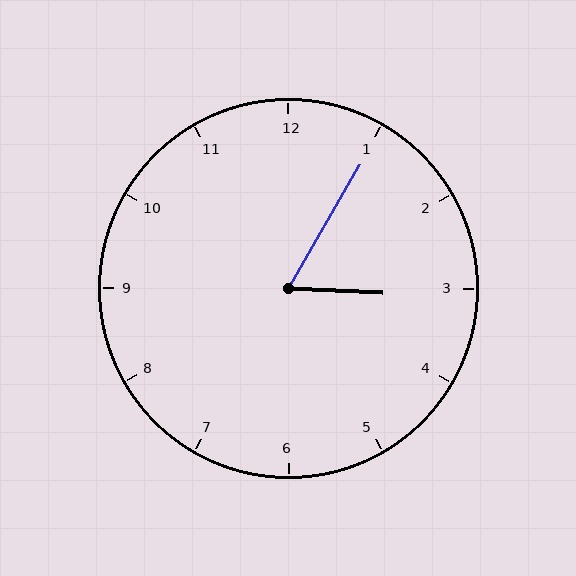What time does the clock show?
3:05.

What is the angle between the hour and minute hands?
Approximately 62 degrees.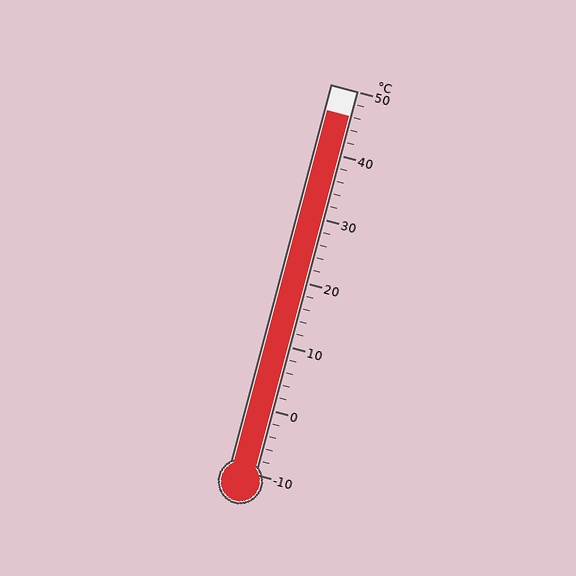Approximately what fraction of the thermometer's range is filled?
The thermometer is filled to approximately 95% of its range.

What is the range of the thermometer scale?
The thermometer scale ranges from -10°C to 50°C.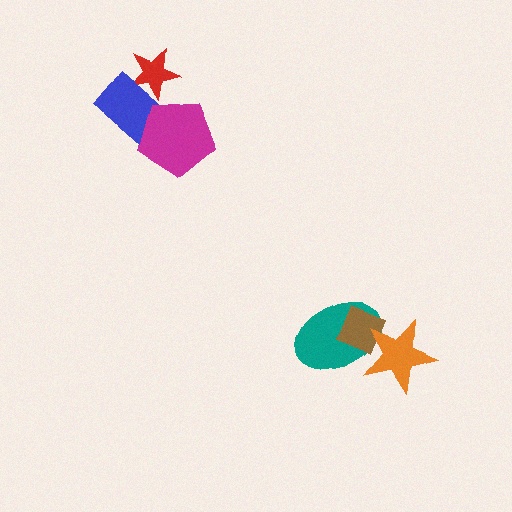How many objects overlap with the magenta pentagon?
1 object overlaps with the magenta pentagon.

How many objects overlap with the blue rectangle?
2 objects overlap with the blue rectangle.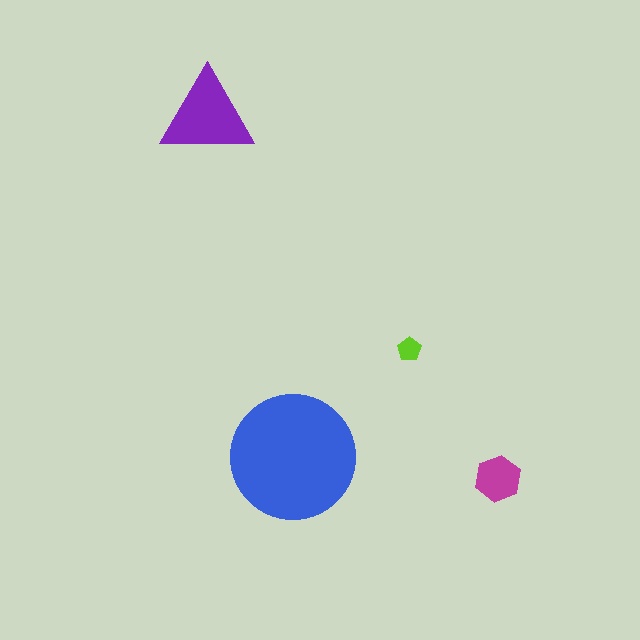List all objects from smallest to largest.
The lime pentagon, the magenta hexagon, the purple triangle, the blue circle.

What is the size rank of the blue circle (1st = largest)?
1st.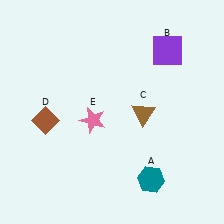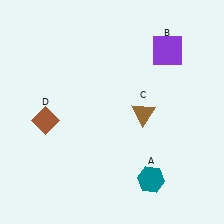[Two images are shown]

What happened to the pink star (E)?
The pink star (E) was removed in Image 2. It was in the bottom-left area of Image 1.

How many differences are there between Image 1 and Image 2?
There is 1 difference between the two images.